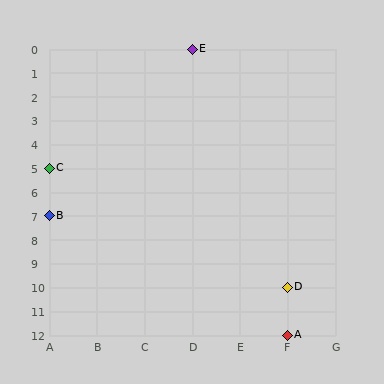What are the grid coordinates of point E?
Point E is at grid coordinates (D, 0).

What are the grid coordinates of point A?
Point A is at grid coordinates (F, 12).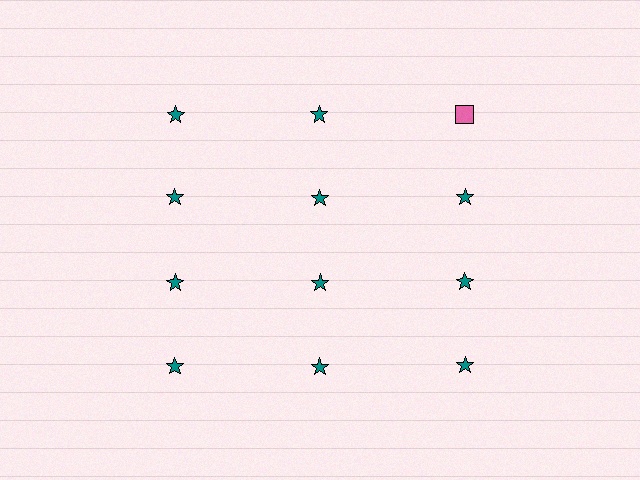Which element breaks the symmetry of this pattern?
The pink square in the top row, center column breaks the symmetry. All other shapes are teal stars.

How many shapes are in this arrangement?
There are 12 shapes arranged in a grid pattern.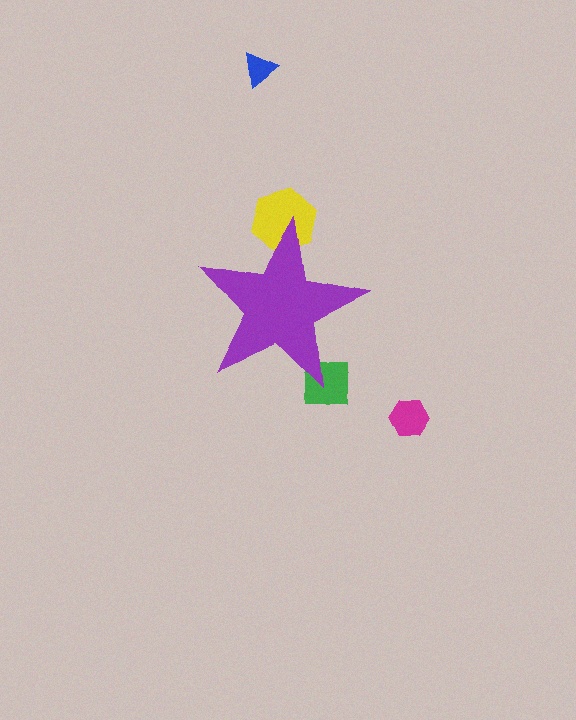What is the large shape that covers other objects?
A purple star.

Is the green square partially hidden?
Yes, the green square is partially hidden behind the purple star.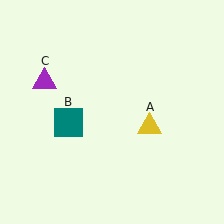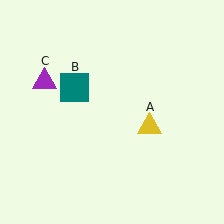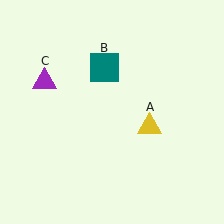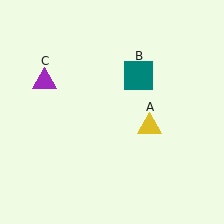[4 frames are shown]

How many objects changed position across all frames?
1 object changed position: teal square (object B).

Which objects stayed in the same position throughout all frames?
Yellow triangle (object A) and purple triangle (object C) remained stationary.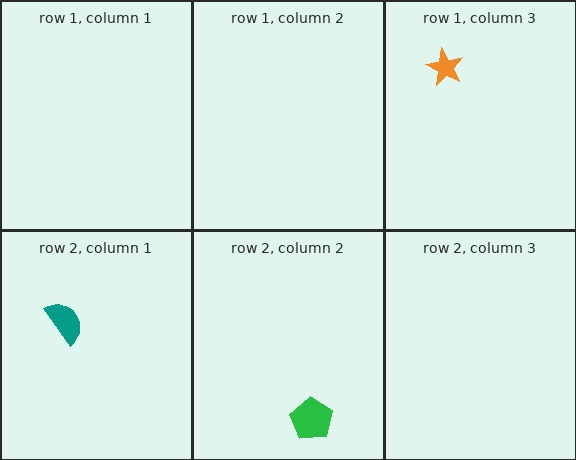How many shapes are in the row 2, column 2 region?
1.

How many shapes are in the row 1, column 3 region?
1.